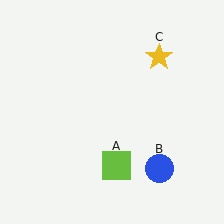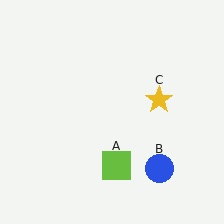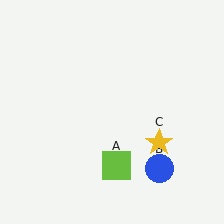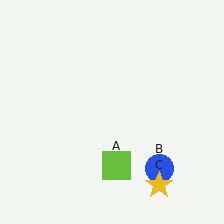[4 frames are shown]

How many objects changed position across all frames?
1 object changed position: yellow star (object C).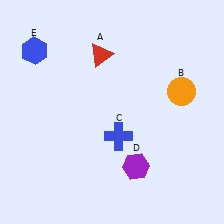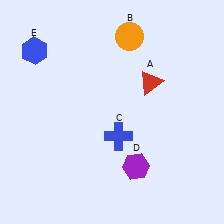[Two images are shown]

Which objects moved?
The objects that moved are: the red triangle (A), the orange circle (B).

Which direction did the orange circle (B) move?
The orange circle (B) moved up.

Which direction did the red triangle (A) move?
The red triangle (A) moved right.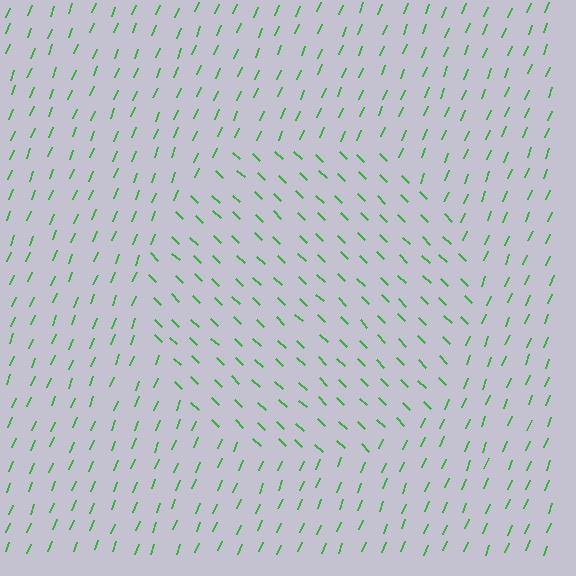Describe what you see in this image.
The image is filled with small green line segments. A circle region in the image has lines oriented differently from the surrounding lines, creating a visible texture boundary.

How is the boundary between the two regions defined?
The boundary is defined purely by a change in line orientation (approximately 68 degrees difference). All lines are the same color and thickness.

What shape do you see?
I see a circle.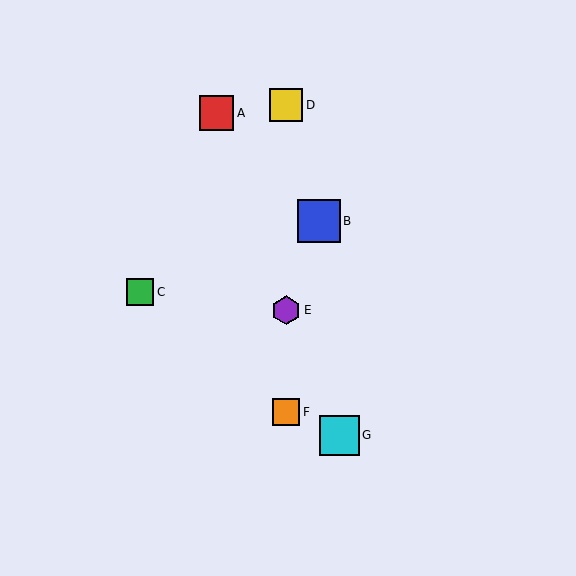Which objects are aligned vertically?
Objects D, E, F are aligned vertically.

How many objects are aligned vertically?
3 objects (D, E, F) are aligned vertically.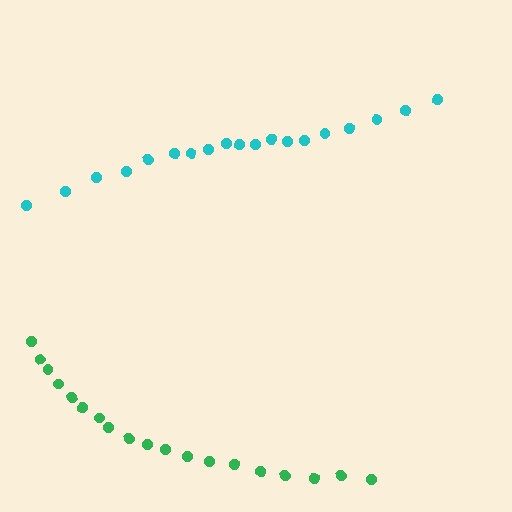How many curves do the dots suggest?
There are 2 distinct paths.